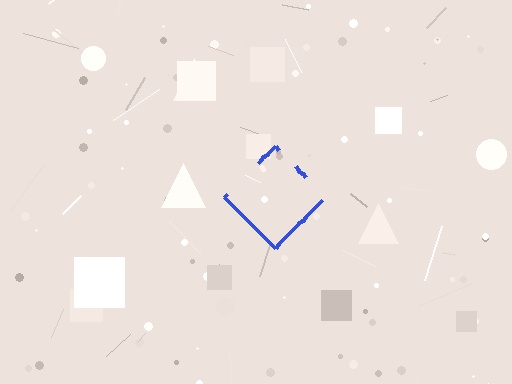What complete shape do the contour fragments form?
The contour fragments form a diamond.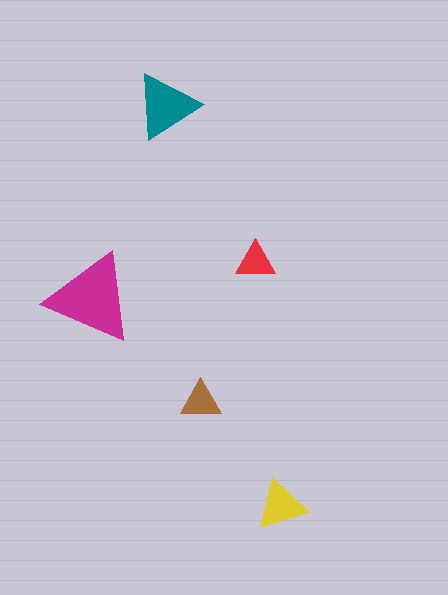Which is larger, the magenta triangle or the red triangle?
The magenta one.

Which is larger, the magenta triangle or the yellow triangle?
The magenta one.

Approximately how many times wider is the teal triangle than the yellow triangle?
About 1.5 times wider.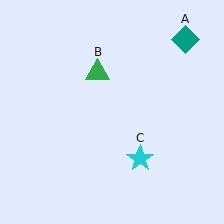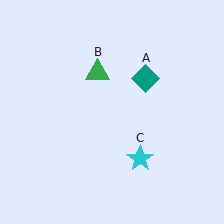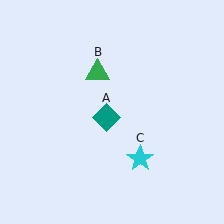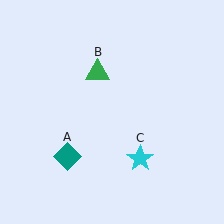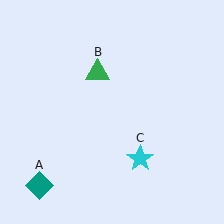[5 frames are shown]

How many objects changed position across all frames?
1 object changed position: teal diamond (object A).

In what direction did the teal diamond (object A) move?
The teal diamond (object A) moved down and to the left.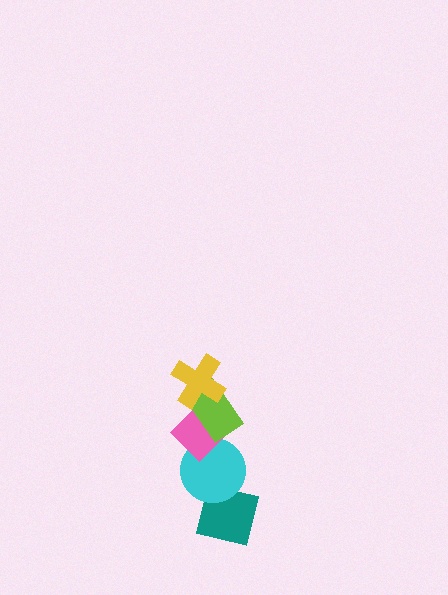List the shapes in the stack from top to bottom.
From top to bottom: the yellow cross, the lime rectangle, the pink diamond, the cyan circle, the teal square.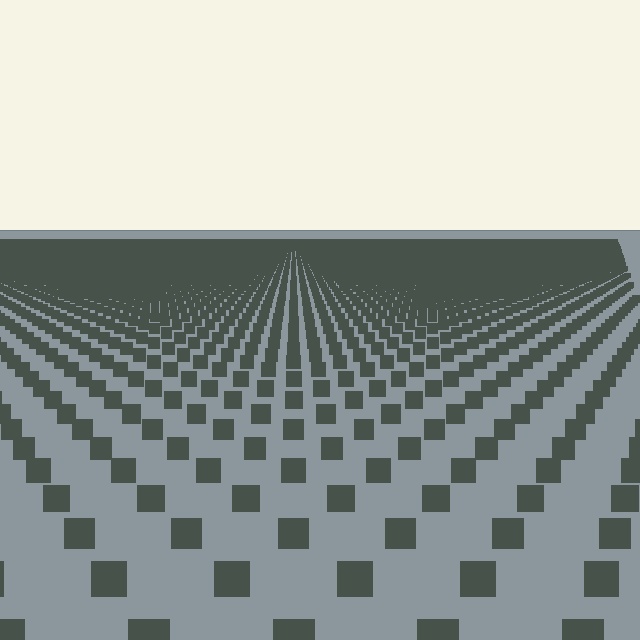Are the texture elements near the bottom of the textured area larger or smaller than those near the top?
Larger. Near the bottom, elements are closer to the viewer and appear at a bigger on-screen size.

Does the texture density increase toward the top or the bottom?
Density increases toward the top.